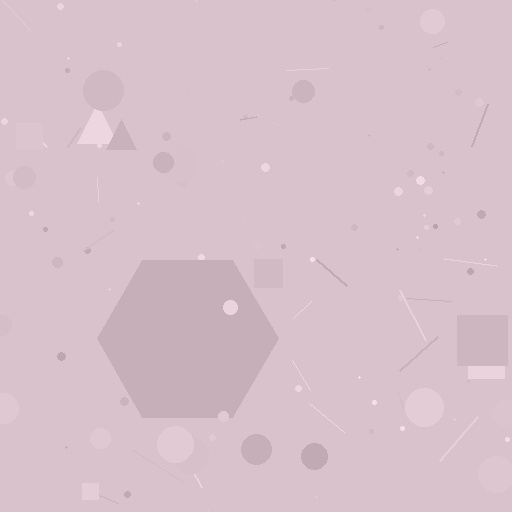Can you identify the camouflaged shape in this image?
The camouflaged shape is a hexagon.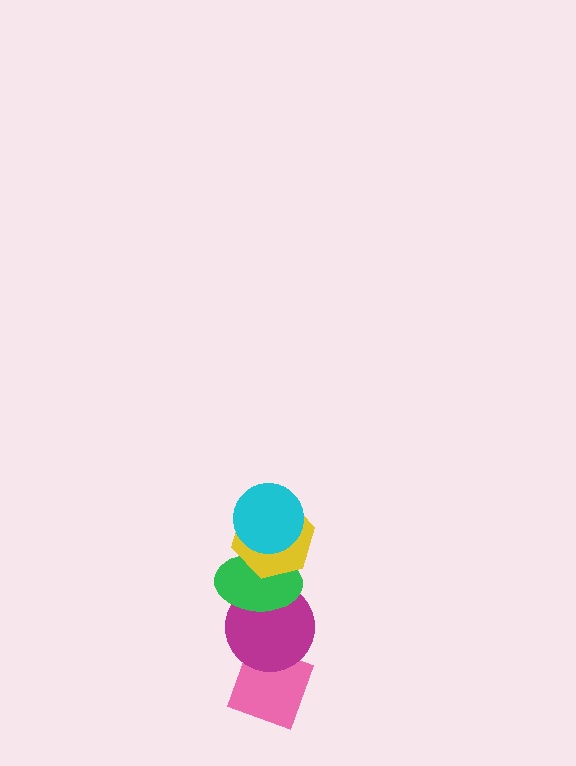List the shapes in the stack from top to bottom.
From top to bottom: the cyan circle, the yellow hexagon, the green ellipse, the magenta circle, the pink diamond.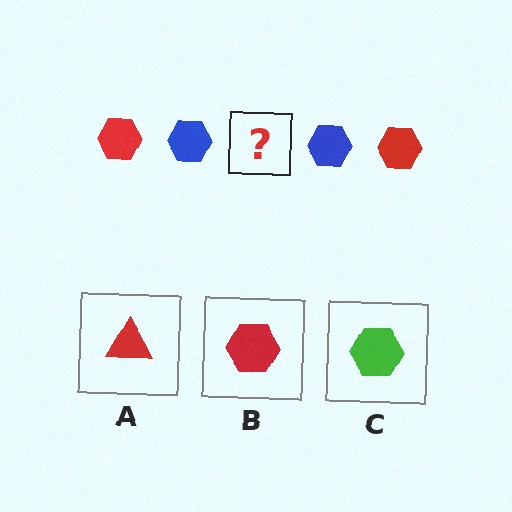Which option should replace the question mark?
Option B.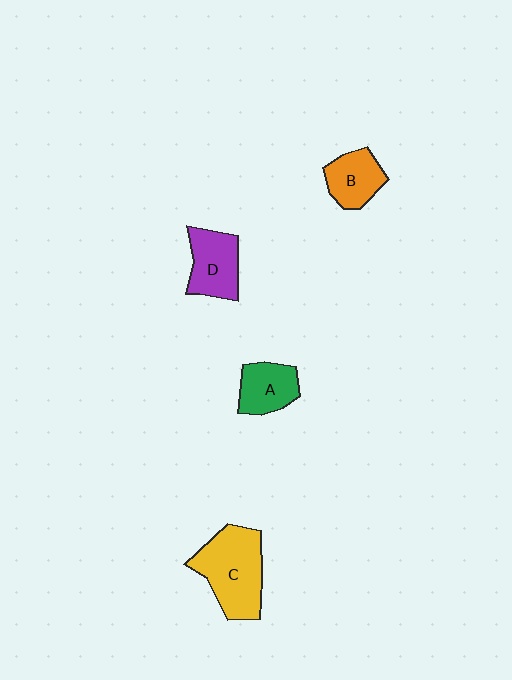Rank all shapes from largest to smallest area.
From largest to smallest: C (yellow), D (purple), B (orange), A (green).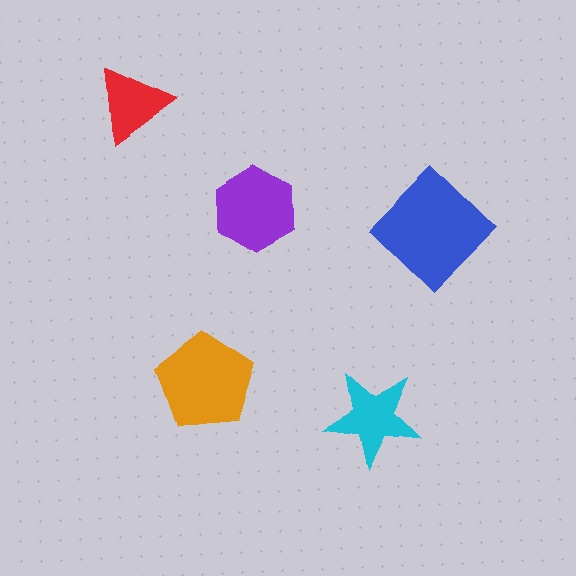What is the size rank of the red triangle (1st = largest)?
5th.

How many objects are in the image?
There are 5 objects in the image.